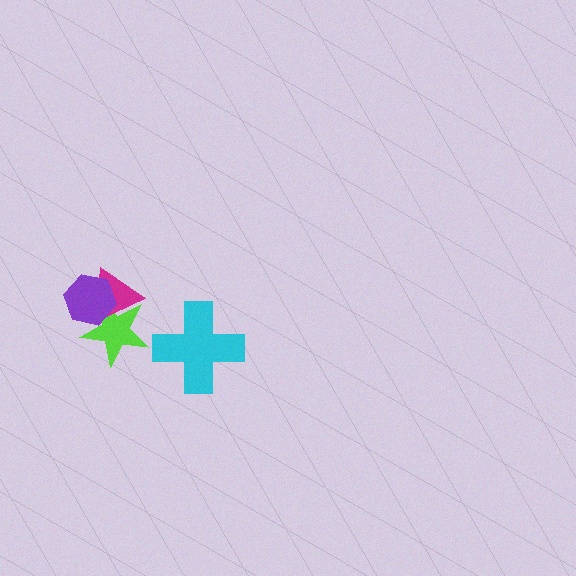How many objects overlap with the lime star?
2 objects overlap with the lime star.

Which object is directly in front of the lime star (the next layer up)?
The magenta triangle is directly in front of the lime star.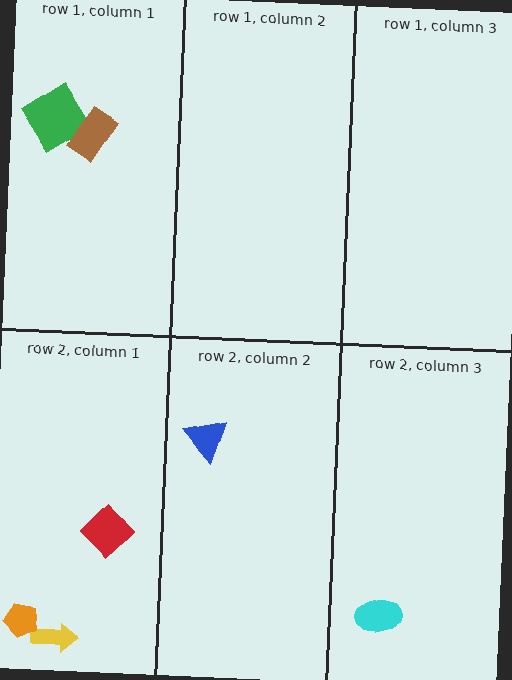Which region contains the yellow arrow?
The row 2, column 1 region.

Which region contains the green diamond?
The row 1, column 1 region.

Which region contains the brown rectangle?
The row 1, column 1 region.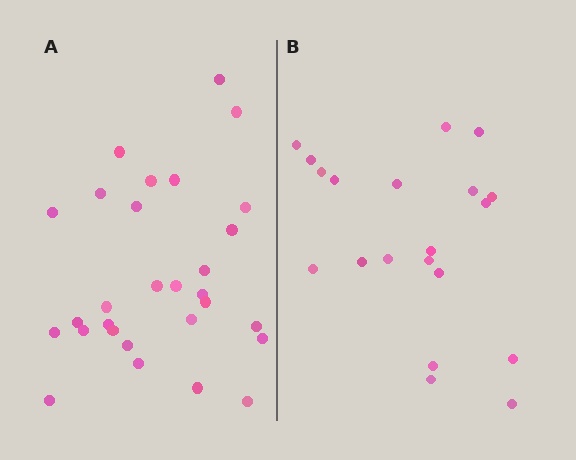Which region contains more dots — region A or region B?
Region A (the left region) has more dots.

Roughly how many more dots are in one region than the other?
Region A has roughly 8 or so more dots than region B.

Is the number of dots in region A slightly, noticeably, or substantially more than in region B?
Region A has substantially more. The ratio is roughly 1.4 to 1.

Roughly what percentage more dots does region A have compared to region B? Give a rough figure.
About 45% more.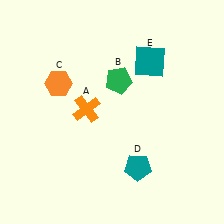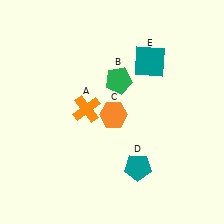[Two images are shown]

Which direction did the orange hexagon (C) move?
The orange hexagon (C) moved right.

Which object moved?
The orange hexagon (C) moved right.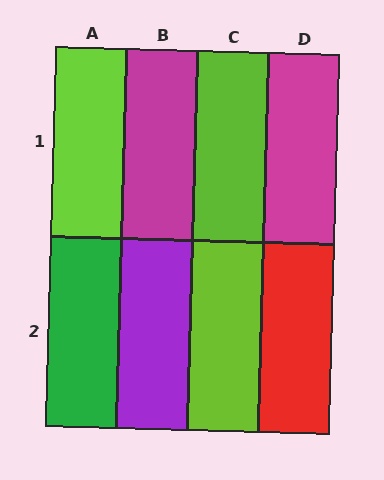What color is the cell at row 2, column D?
Red.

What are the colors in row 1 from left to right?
Lime, magenta, lime, magenta.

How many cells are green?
1 cell is green.